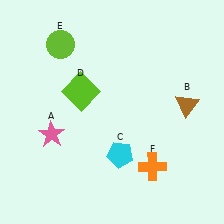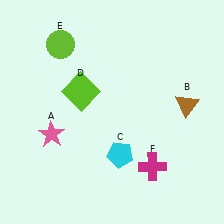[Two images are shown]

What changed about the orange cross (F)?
In Image 1, F is orange. In Image 2, it changed to magenta.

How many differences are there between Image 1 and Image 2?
There is 1 difference between the two images.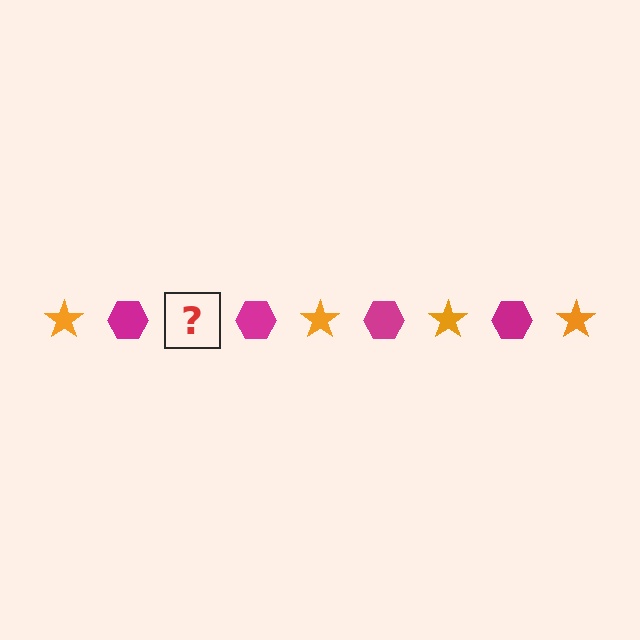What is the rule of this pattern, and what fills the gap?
The rule is that the pattern alternates between orange star and magenta hexagon. The gap should be filled with an orange star.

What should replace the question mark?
The question mark should be replaced with an orange star.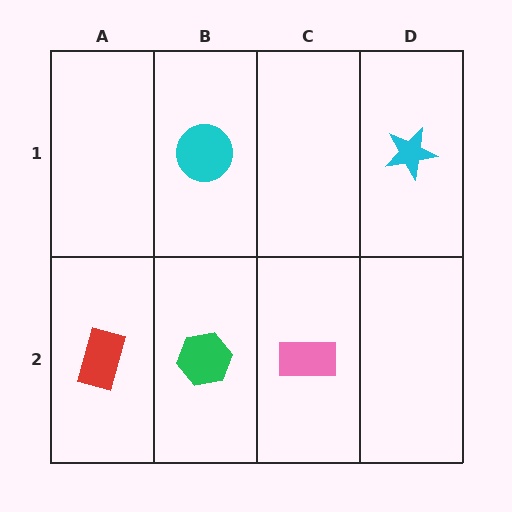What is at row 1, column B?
A cyan circle.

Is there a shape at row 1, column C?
No, that cell is empty.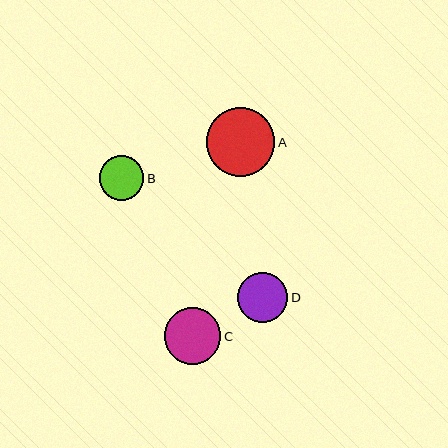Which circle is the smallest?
Circle B is the smallest with a size of approximately 45 pixels.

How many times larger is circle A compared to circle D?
Circle A is approximately 1.4 times the size of circle D.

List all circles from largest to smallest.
From largest to smallest: A, C, D, B.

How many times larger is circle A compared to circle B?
Circle A is approximately 1.5 times the size of circle B.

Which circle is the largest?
Circle A is the largest with a size of approximately 68 pixels.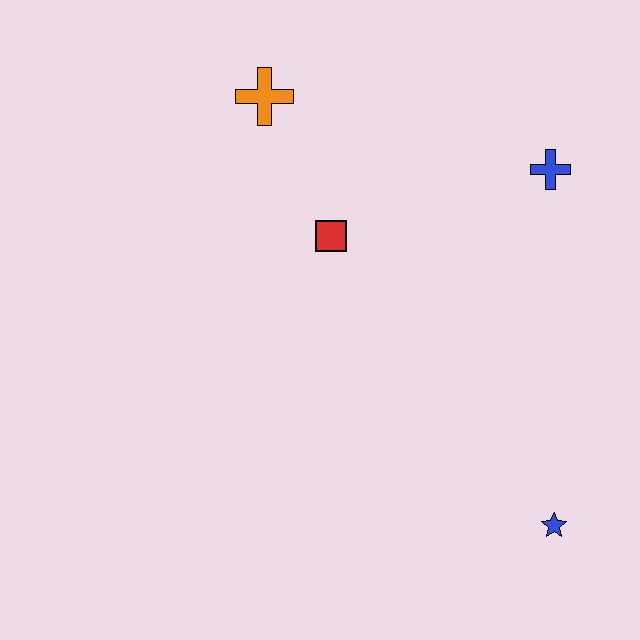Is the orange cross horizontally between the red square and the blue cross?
No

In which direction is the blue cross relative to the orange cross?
The blue cross is to the right of the orange cross.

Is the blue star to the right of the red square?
Yes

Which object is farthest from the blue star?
The orange cross is farthest from the blue star.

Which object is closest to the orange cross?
The red square is closest to the orange cross.